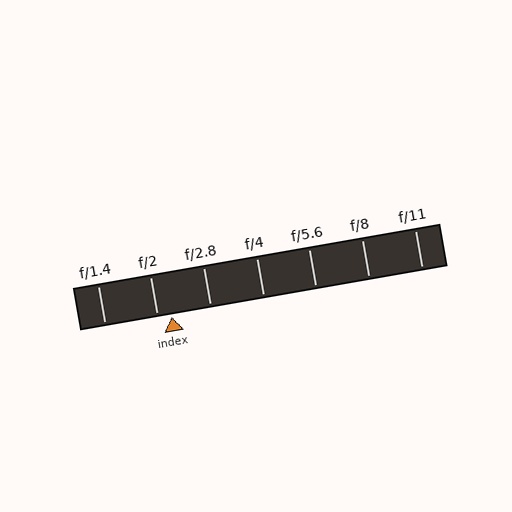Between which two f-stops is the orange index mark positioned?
The index mark is between f/2 and f/2.8.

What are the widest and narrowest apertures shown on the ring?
The widest aperture shown is f/1.4 and the narrowest is f/11.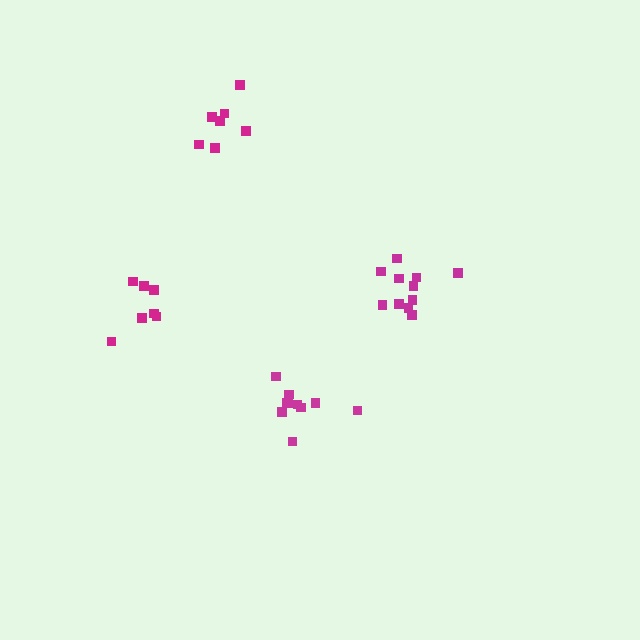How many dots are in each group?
Group 1: 7 dots, Group 2: 7 dots, Group 3: 11 dots, Group 4: 11 dots (36 total).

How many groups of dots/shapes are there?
There are 4 groups.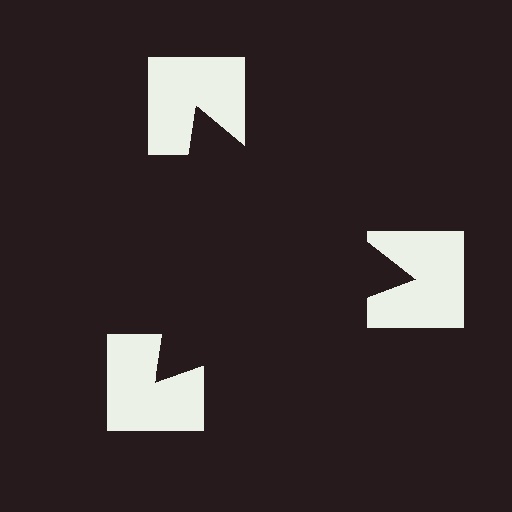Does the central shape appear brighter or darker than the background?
It typically appears slightly darker than the background, even though no actual brightness change is drawn.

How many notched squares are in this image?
There are 3 — one at each vertex of the illusory triangle.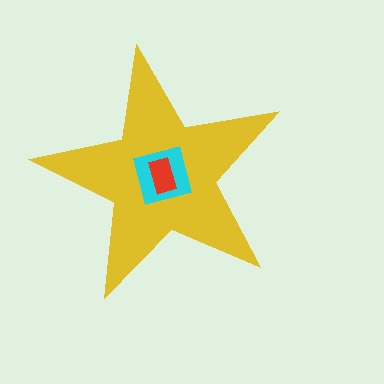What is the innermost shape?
The red rectangle.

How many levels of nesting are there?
3.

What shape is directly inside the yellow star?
The cyan square.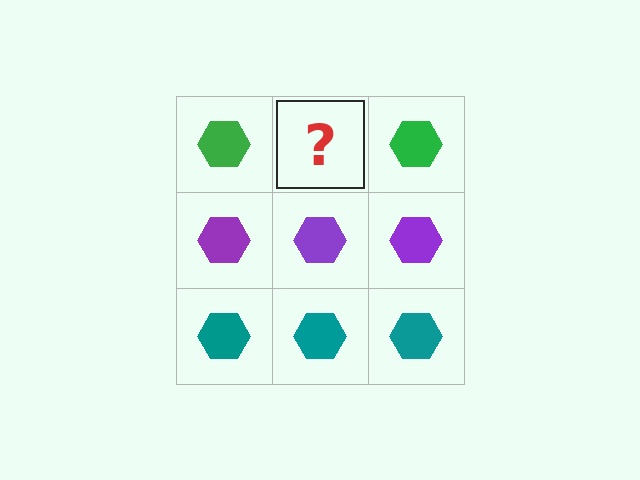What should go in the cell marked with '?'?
The missing cell should contain a green hexagon.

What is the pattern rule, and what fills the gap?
The rule is that each row has a consistent color. The gap should be filled with a green hexagon.